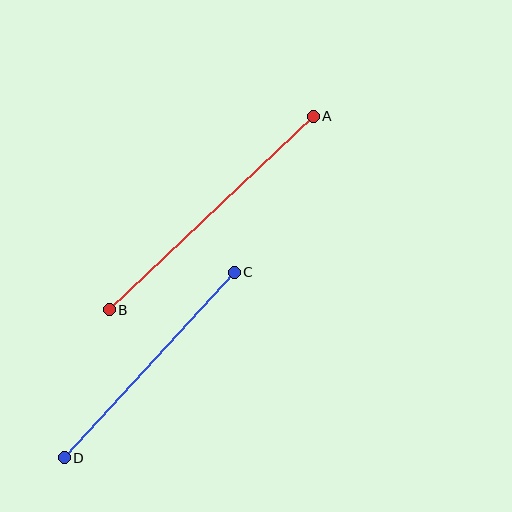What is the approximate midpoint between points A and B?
The midpoint is at approximately (211, 213) pixels.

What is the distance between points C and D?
The distance is approximately 251 pixels.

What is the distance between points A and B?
The distance is approximately 281 pixels.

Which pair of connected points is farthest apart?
Points A and B are farthest apart.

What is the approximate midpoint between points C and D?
The midpoint is at approximately (149, 365) pixels.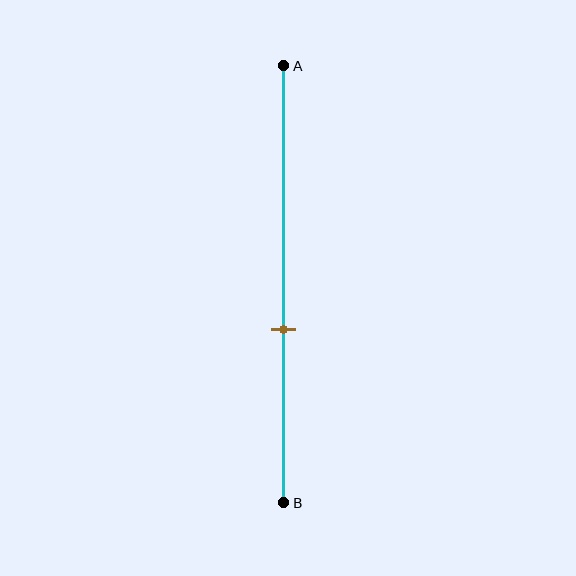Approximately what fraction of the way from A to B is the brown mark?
The brown mark is approximately 60% of the way from A to B.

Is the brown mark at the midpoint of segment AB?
No, the mark is at about 60% from A, not at the 50% midpoint.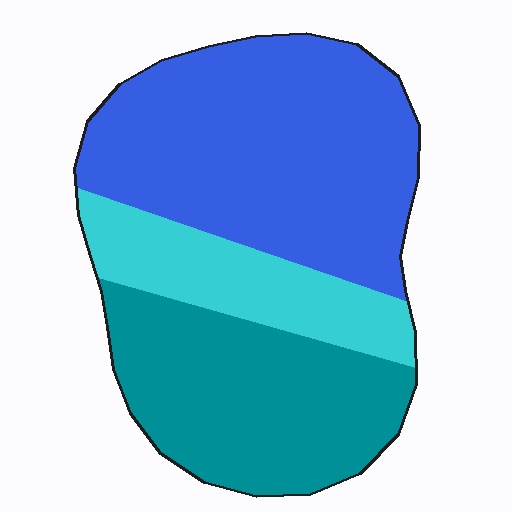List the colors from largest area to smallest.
From largest to smallest: blue, teal, cyan.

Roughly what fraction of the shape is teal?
Teal takes up about one third (1/3) of the shape.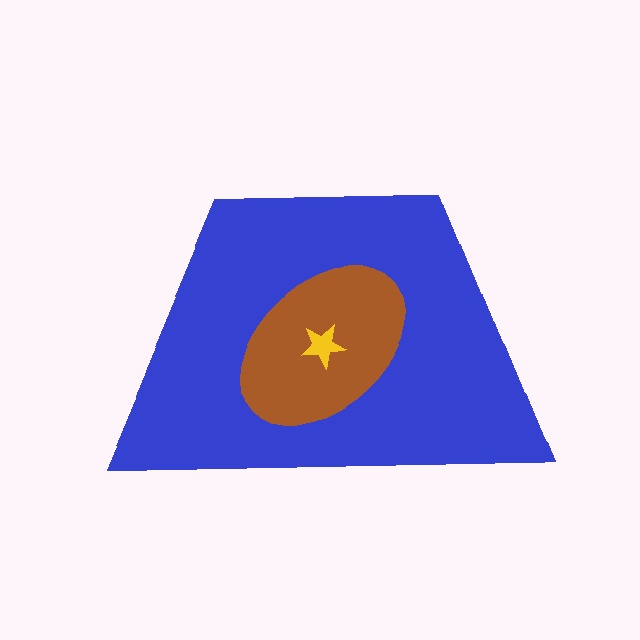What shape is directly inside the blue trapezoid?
The brown ellipse.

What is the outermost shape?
The blue trapezoid.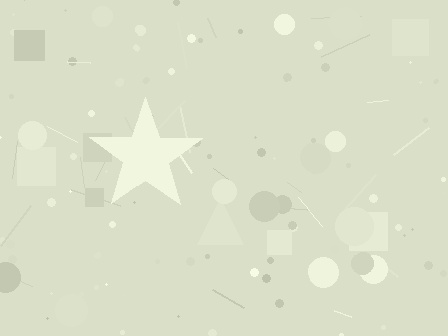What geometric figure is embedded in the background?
A star is embedded in the background.